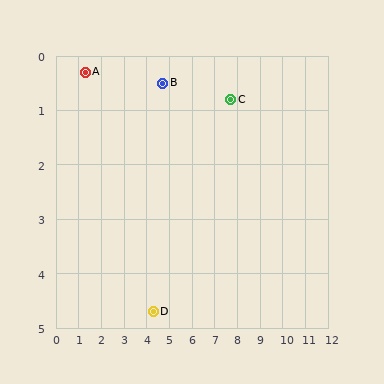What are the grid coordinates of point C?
Point C is at approximately (7.7, 0.8).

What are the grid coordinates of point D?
Point D is at approximately (4.3, 4.7).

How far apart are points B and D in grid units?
Points B and D are about 4.2 grid units apart.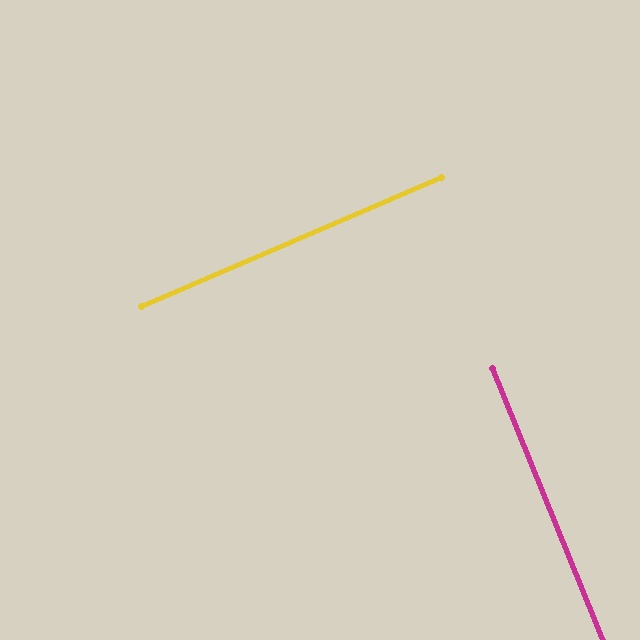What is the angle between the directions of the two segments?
Approximately 89 degrees.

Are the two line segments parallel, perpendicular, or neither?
Perpendicular — they meet at approximately 89°.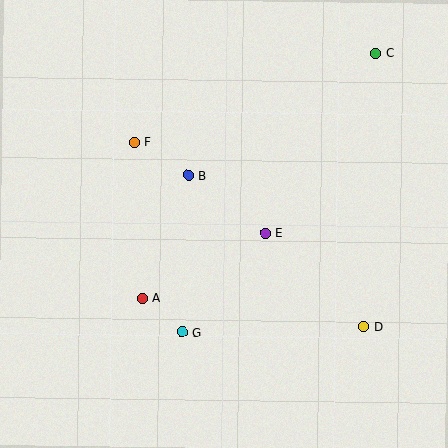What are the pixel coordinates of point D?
Point D is at (363, 327).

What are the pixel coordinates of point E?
Point E is at (265, 233).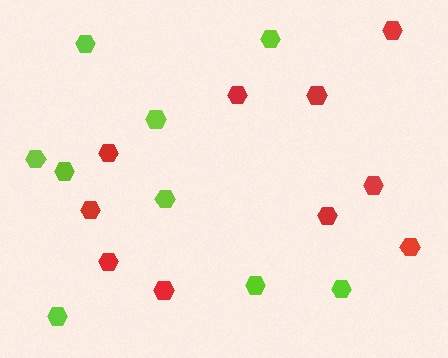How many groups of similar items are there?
There are 2 groups: one group of red hexagons (10) and one group of lime hexagons (9).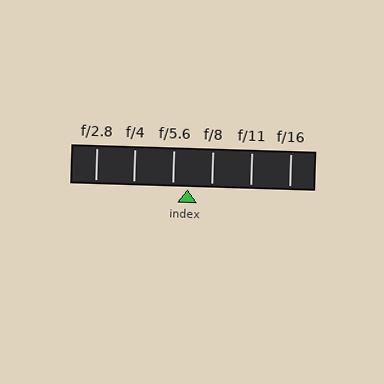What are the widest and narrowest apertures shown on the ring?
The widest aperture shown is f/2.8 and the narrowest is f/16.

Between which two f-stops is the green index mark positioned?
The index mark is between f/5.6 and f/8.